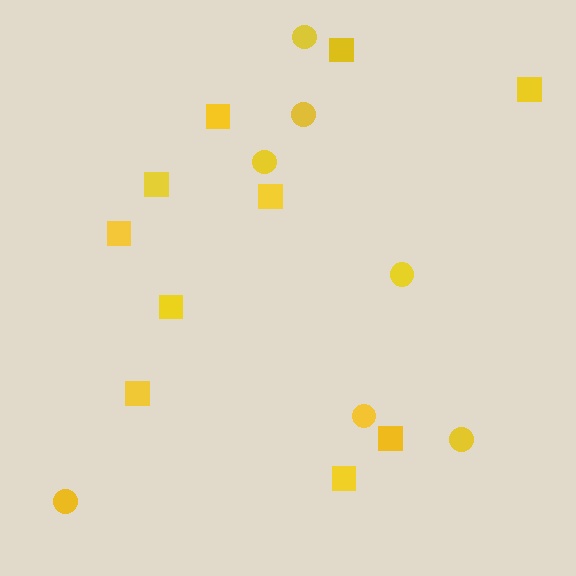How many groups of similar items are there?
There are 2 groups: one group of circles (7) and one group of squares (10).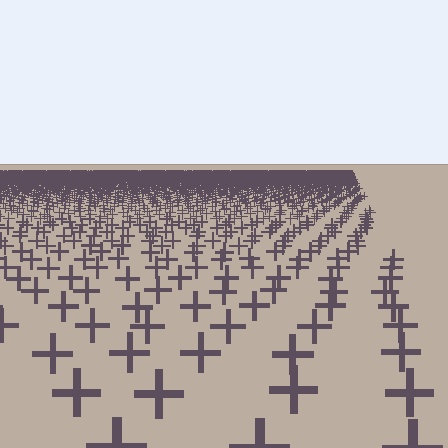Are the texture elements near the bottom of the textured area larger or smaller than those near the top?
Larger. Near the bottom, elements are closer to the viewer and appear at a bigger on-screen size.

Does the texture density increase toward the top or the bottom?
Density increases toward the top.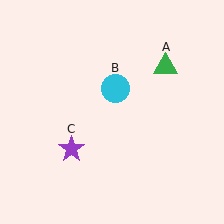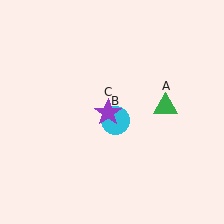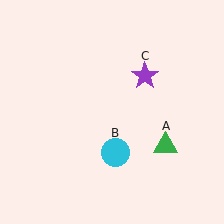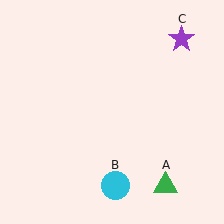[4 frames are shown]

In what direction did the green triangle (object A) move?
The green triangle (object A) moved down.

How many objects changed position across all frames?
3 objects changed position: green triangle (object A), cyan circle (object B), purple star (object C).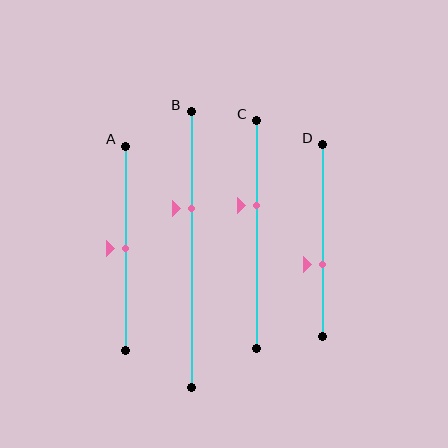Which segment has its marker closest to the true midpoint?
Segment A has its marker closest to the true midpoint.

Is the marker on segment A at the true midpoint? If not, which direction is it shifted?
Yes, the marker on segment A is at the true midpoint.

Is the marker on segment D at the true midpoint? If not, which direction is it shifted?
No, the marker on segment D is shifted downward by about 12% of the segment length.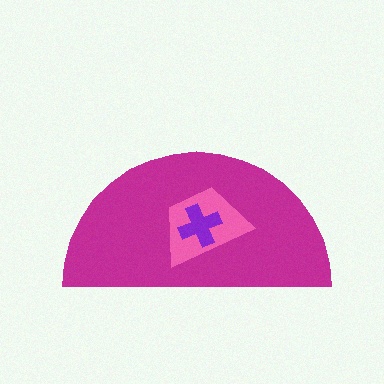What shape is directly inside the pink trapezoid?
The purple cross.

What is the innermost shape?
The purple cross.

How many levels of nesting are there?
3.